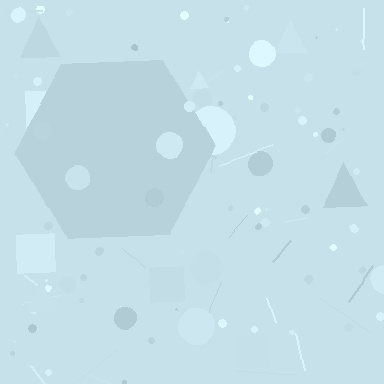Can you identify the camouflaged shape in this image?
The camouflaged shape is a hexagon.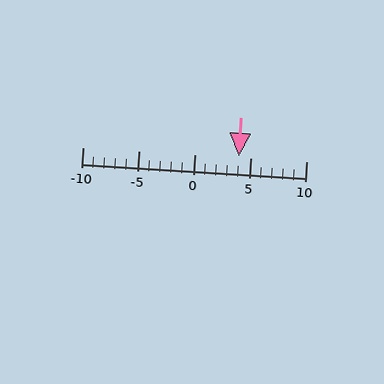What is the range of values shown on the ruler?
The ruler shows values from -10 to 10.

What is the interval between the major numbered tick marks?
The major tick marks are spaced 5 units apart.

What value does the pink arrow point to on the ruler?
The pink arrow points to approximately 4.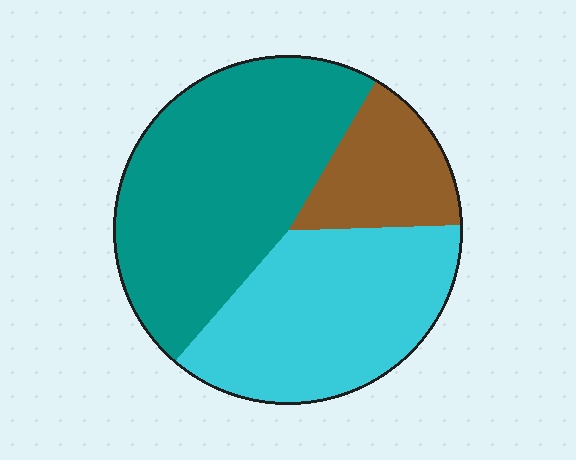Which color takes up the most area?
Teal, at roughly 45%.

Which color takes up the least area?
Brown, at roughly 15%.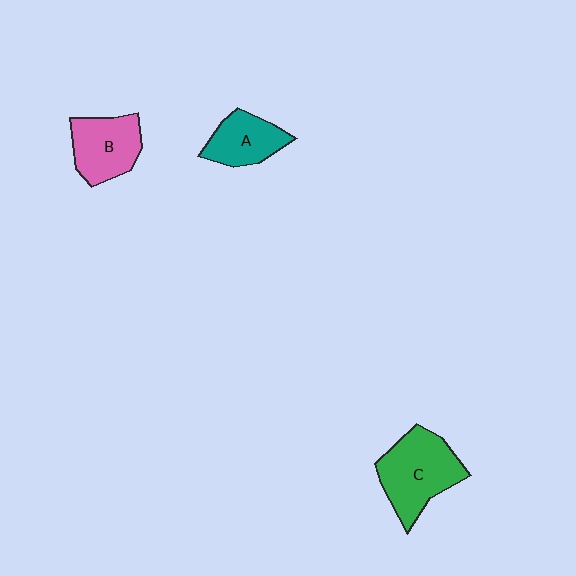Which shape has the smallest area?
Shape A (teal).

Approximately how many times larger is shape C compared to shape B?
Approximately 1.3 times.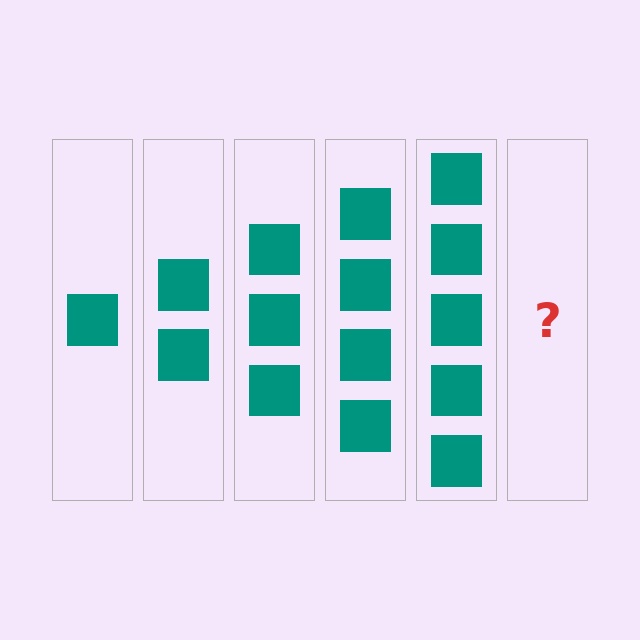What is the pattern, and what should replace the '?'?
The pattern is that each step adds one more square. The '?' should be 6 squares.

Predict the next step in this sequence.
The next step is 6 squares.